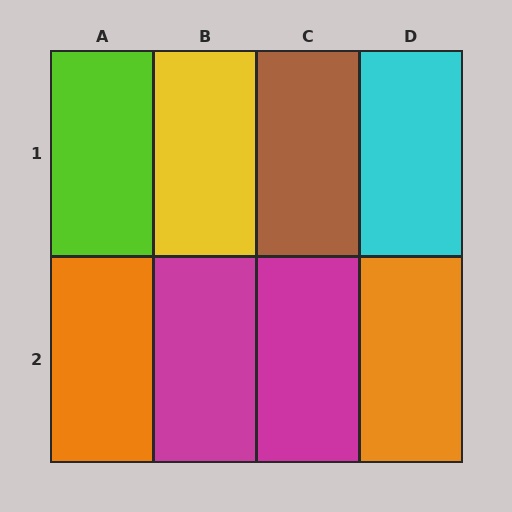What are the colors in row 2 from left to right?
Orange, magenta, magenta, orange.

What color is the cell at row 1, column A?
Lime.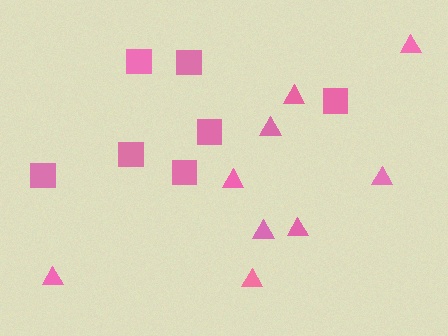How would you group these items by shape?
There are 2 groups: one group of squares (7) and one group of triangles (9).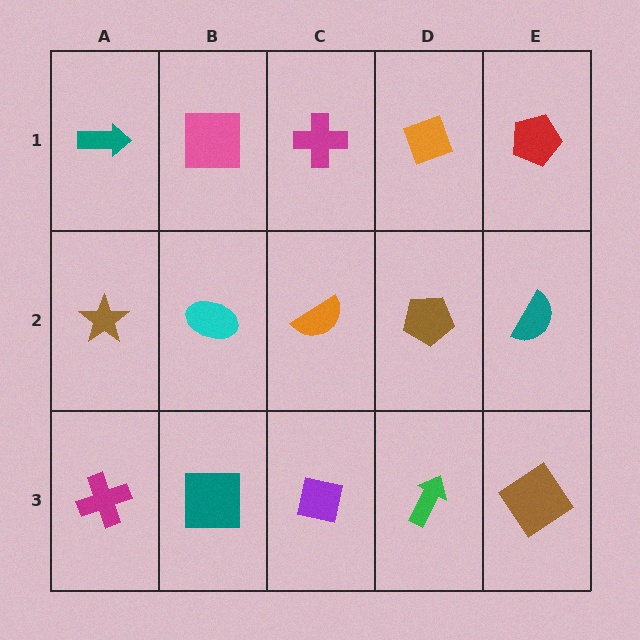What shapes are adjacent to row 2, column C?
A magenta cross (row 1, column C), a purple square (row 3, column C), a cyan ellipse (row 2, column B), a brown pentagon (row 2, column D).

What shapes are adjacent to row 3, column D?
A brown pentagon (row 2, column D), a purple square (row 3, column C), a brown diamond (row 3, column E).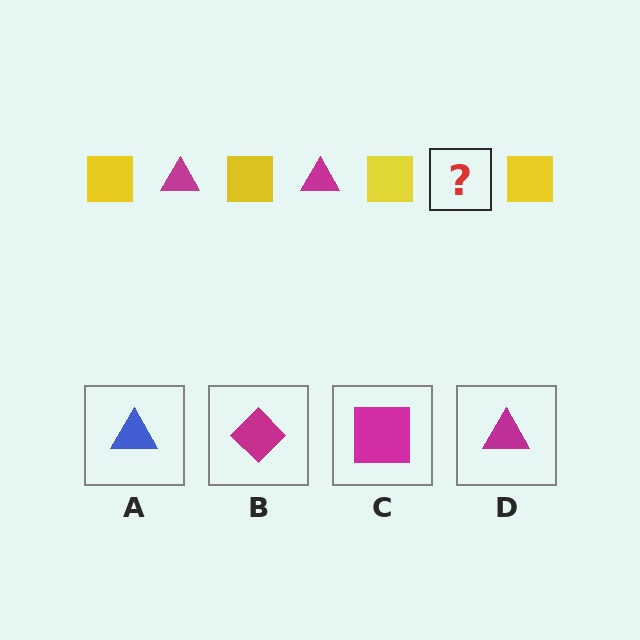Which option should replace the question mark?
Option D.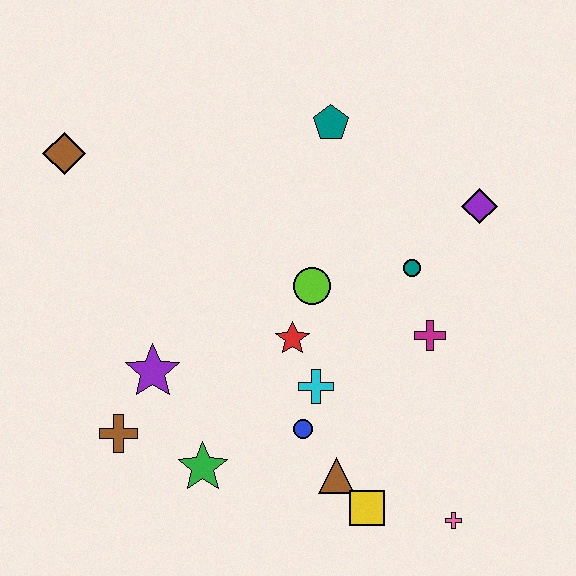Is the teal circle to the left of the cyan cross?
No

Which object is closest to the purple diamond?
The teal circle is closest to the purple diamond.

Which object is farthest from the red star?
The brown diamond is farthest from the red star.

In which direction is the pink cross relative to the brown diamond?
The pink cross is to the right of the brown diamond.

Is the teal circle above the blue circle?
Yes